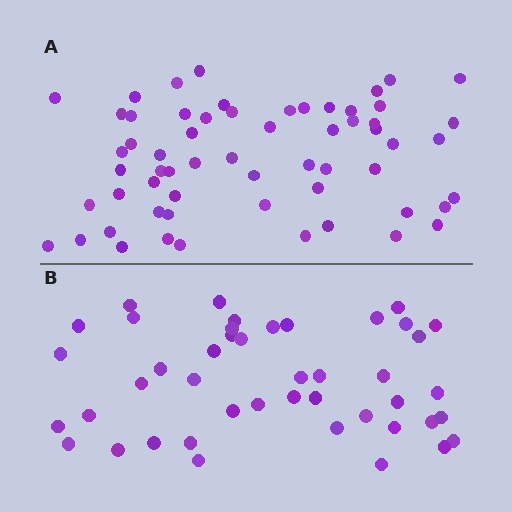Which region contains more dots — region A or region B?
Region A (the top region) has more dots.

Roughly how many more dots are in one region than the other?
Region A has approximately 15 more dots than region B.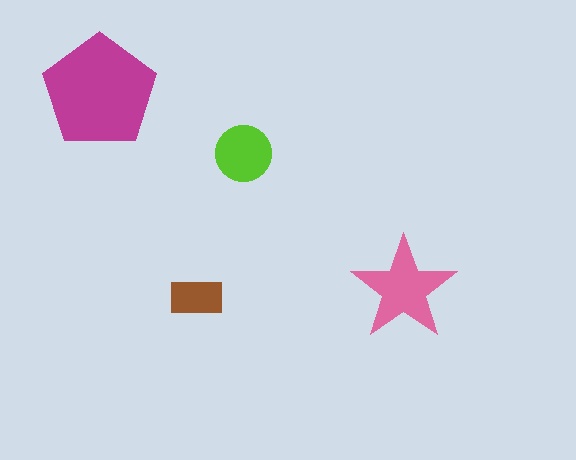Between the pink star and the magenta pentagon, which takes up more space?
The magenta pentagon.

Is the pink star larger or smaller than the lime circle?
Larger.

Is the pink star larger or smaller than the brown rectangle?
Larger.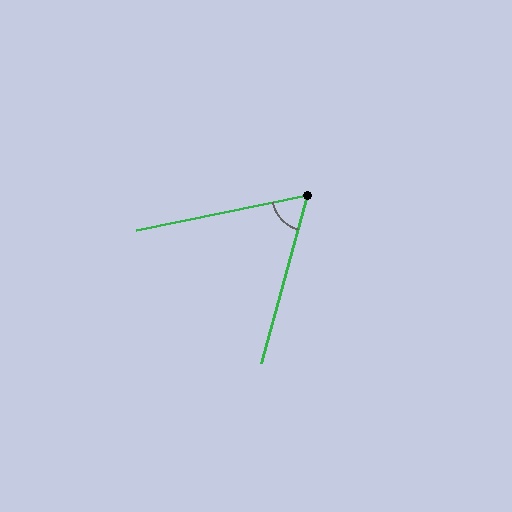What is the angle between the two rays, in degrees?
Approximately 63 degrees.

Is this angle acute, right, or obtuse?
It is acute.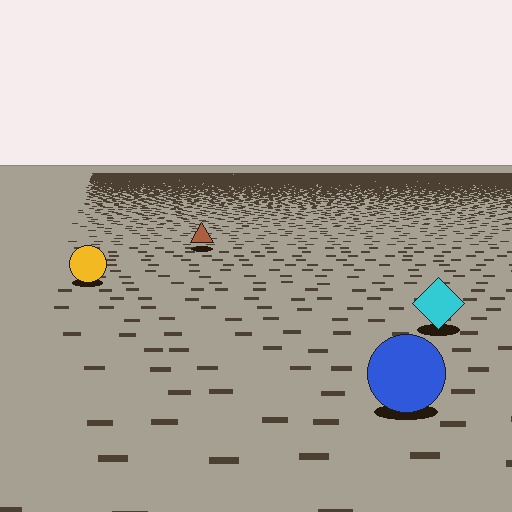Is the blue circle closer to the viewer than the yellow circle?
Yes. The blue circle is closer — you can tell from the texture gradient: the ground texture is coarser near it.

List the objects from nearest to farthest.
From nearest to farthest: the blue circle, the cyan diamond, the yellow circle, the brown triangle.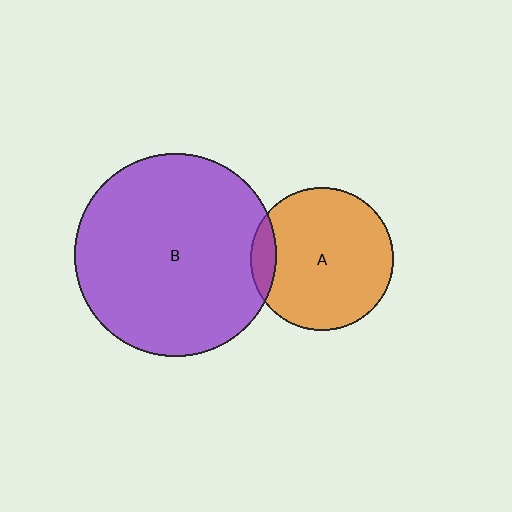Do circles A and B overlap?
Yes.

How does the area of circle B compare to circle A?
Approximately 2.0 times.